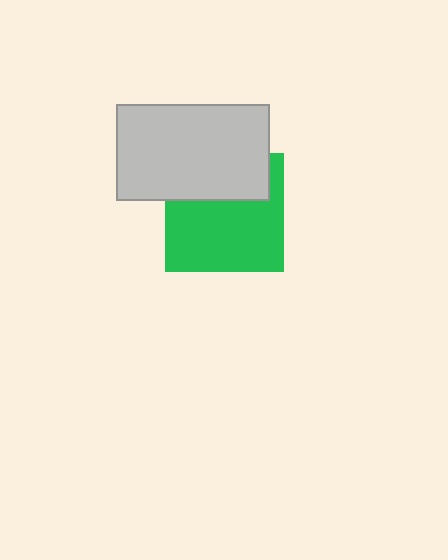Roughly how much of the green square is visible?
About half of it is visible (roughly 64%).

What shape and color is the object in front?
The object in front is a light gray rectangle.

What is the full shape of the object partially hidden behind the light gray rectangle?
The partially hidden object is a green square.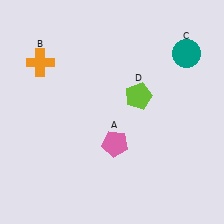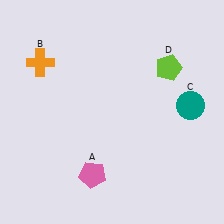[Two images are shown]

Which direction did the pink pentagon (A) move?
The pink pentagon (A) moved down.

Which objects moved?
The objects that moved are: the pink pentagon (A), the teal circle (C), the lime pentagon (D).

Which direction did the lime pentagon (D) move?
The lime pentagon (D) moved right.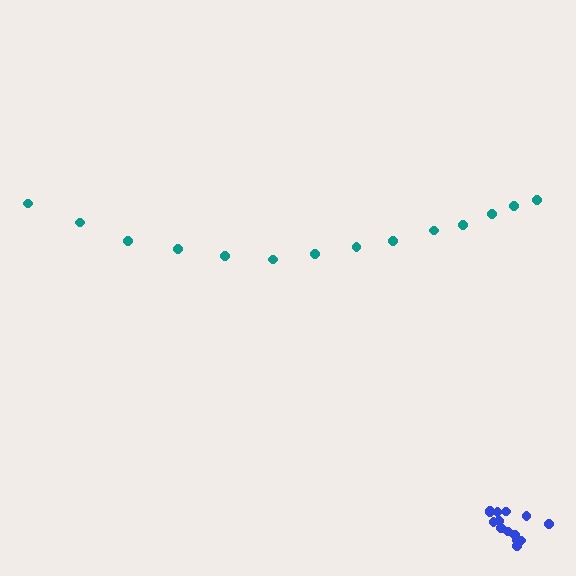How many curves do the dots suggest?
There are 2 distinct paths.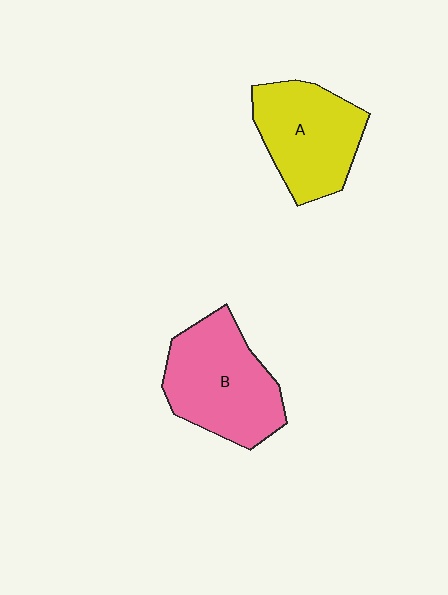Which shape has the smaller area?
Shape A (yellow).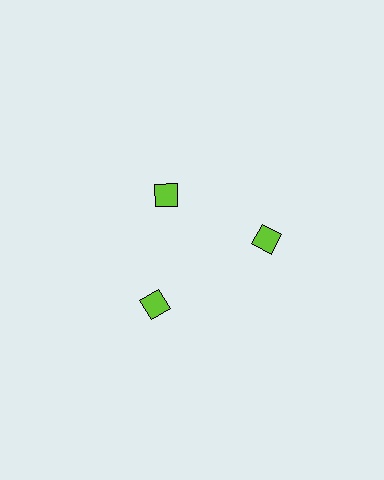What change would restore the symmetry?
The symmetry would be restored by moving it outward, back onto the ring so that all 3 diamonds sit at equal angles and equal distance from the center.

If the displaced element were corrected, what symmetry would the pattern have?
It would have 3-fold rotational symmetry — the pattern would map onto itself every 120 degrees.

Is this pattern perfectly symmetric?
No. The 3 lime diamonds are arranged in a ring, but one element near the 11 o'clock position is pulled inward toward the center, breaking the 3-fold rotational symmetry.